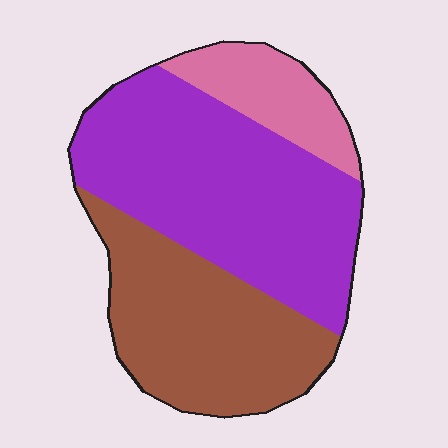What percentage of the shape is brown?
Brown takes up about three eighths (3/8) of the shape.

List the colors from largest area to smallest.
From largest to smallest: purple, brown, pink.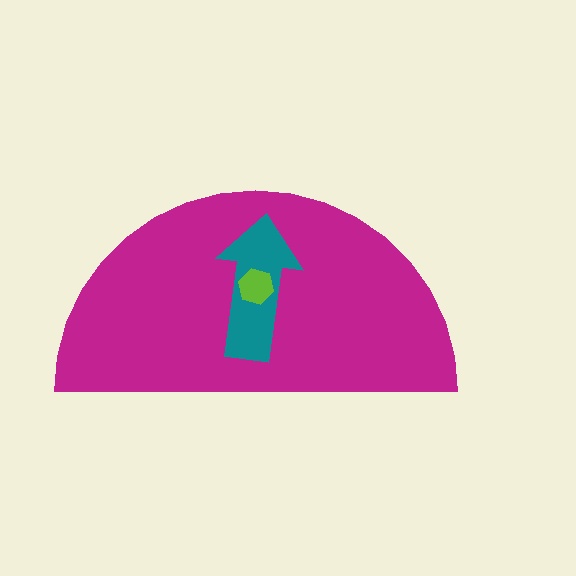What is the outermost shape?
The magenta semicircle.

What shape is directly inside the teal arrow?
The lime hexagon.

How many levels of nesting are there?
3.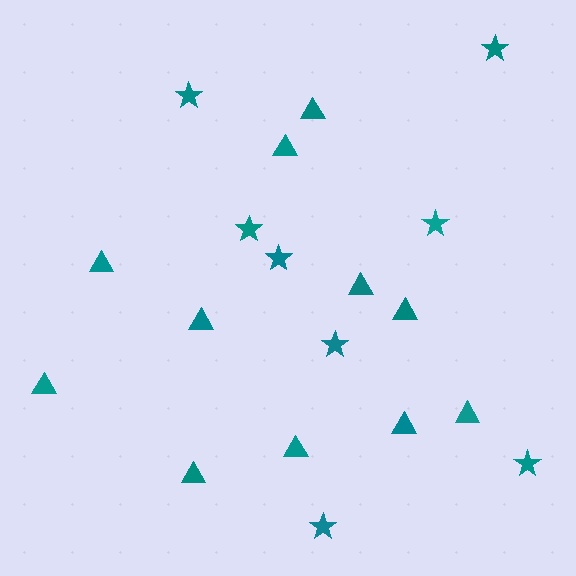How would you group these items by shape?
There are 2 groups: one group of stars (8) and one group of triangles (11).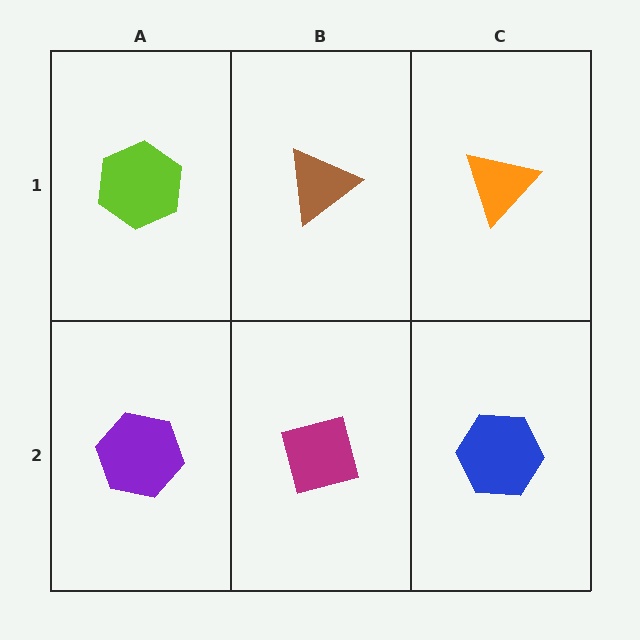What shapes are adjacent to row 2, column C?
An orange triangle (row 1, column C), a magenta square (row 2, column B).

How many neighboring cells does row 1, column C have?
2.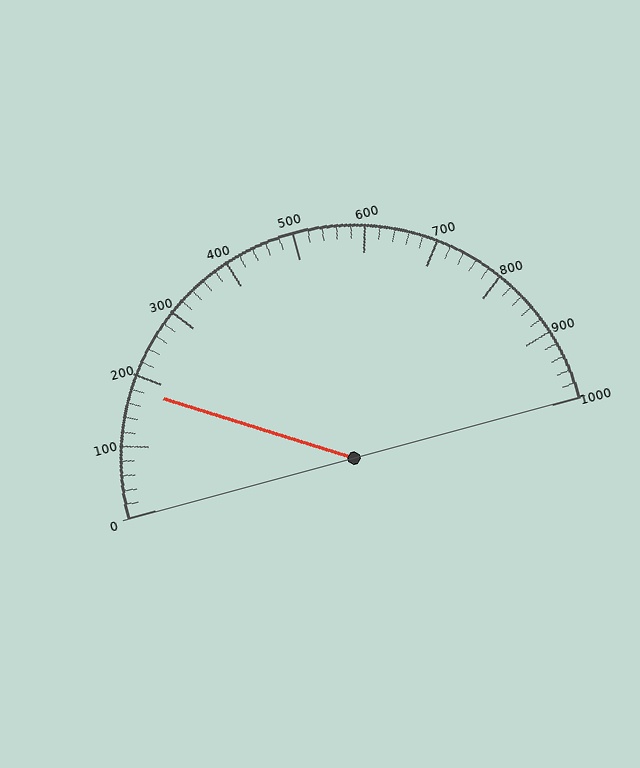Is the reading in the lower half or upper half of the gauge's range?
The reading is in the lower half of the range (0 to 1000).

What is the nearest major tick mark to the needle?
The nearest major tick mark is 200.